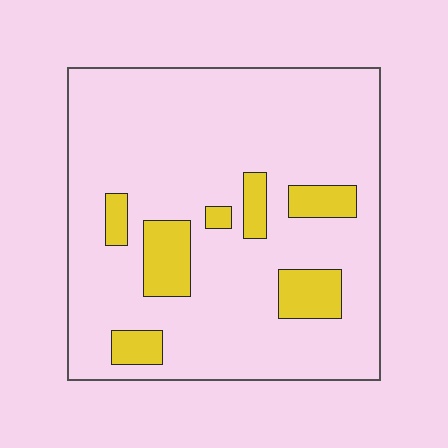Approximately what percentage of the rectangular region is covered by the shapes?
Approximately 15%.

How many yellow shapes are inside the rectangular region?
7.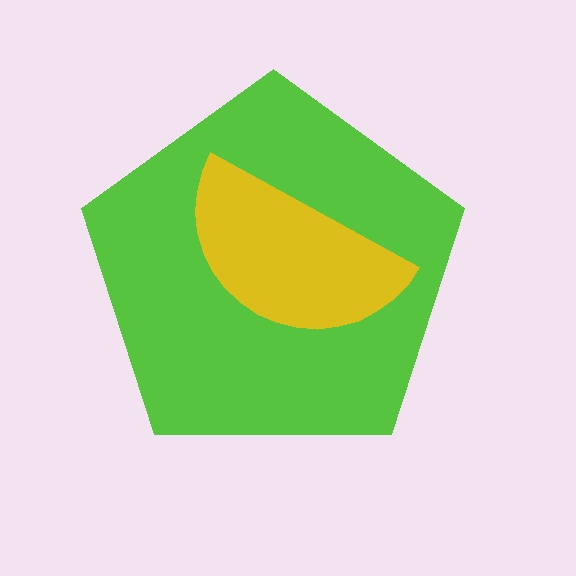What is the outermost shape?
The lime pentagon.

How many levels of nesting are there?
2.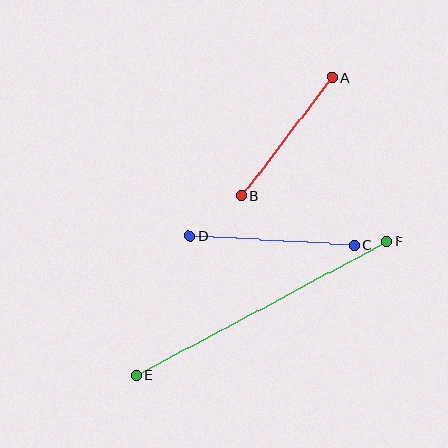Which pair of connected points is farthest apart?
Points E and F are farthest apart.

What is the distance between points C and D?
The distance is approximately 165 pixels.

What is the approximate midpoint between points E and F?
The midpoint is at approximately (261, 308) pixels.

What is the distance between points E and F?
The distance is approximately 284 pixels.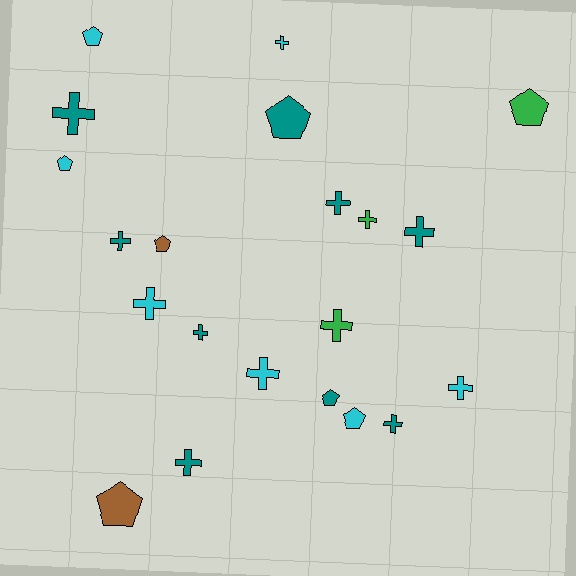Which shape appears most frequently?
Cross, with 13 objects.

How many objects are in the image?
There are 21 objects.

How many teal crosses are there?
There are 7 teal crosses.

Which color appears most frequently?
Teal, with 9 objects.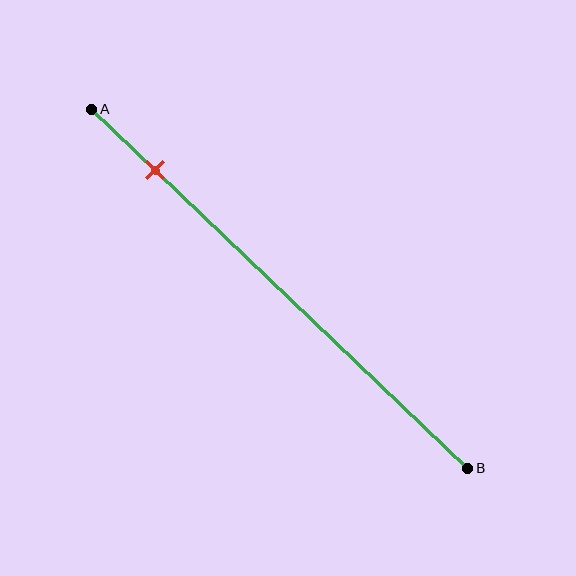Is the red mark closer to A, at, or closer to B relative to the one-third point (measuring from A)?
The red mark is closer to point A than the one-third point of segment AB.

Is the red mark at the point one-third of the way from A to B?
No, the mark is at about 15% from A, not at the 33% one-third point.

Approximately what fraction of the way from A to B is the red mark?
The red mark is approximately 15% of the way from A to B.